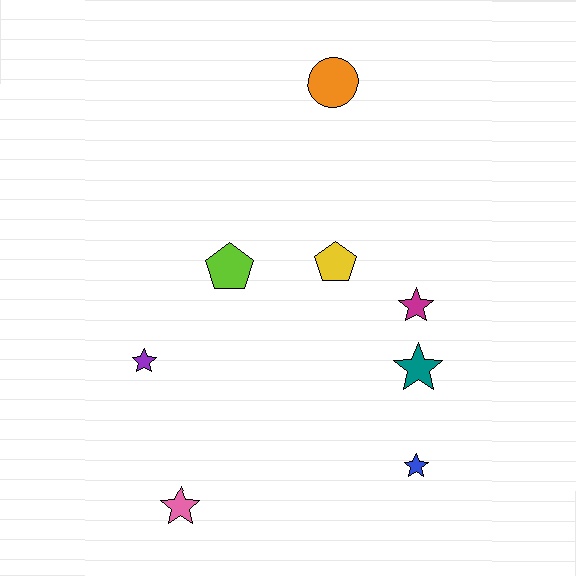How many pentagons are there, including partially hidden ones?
There are 2 pentagons.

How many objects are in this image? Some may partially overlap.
There are 8 objects.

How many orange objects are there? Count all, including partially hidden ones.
There is 1 orange object.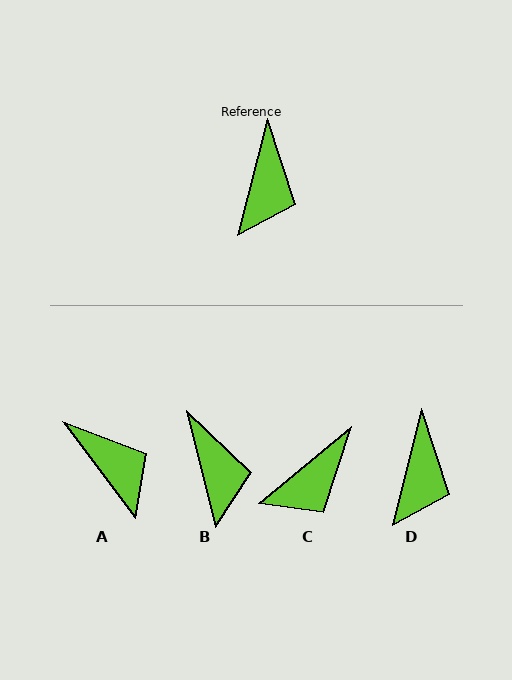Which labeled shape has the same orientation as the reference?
D.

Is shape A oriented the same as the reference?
No, it is off by about 52 degrees.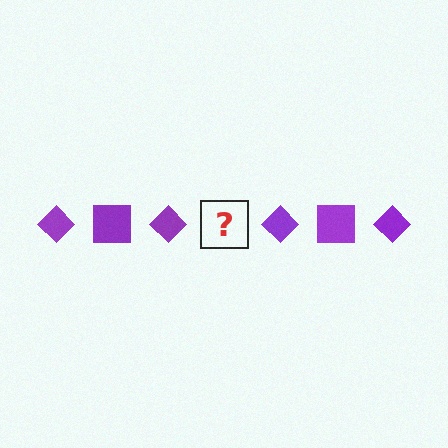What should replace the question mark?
The question mark should be replaced with a purple square.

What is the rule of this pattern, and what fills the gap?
The rule is that the pattern cycles through diamond, square shapes in purple. The gap should be filled with a purple square.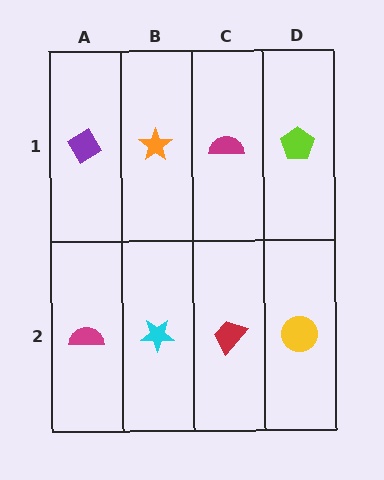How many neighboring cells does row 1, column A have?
2.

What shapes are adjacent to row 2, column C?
A magenta semicircle (row 1, column C), a cyan star (row 2, column B), a yellow circle (row 2, column D).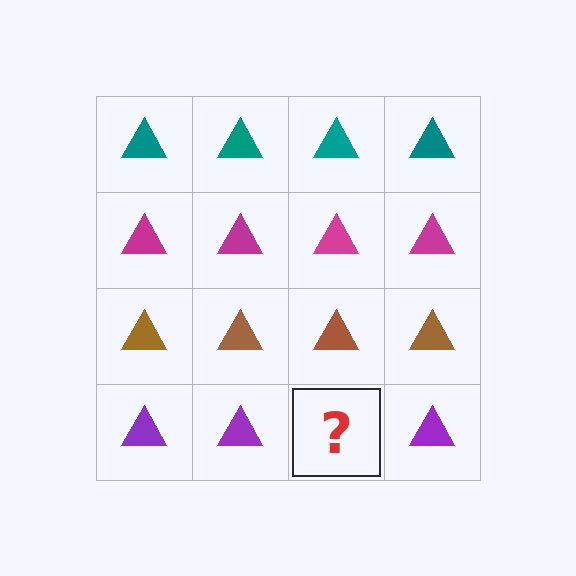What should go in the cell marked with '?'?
The missing cell should contain a purple triangle.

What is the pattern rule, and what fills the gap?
The rule is that each row has a consistent color. The gap should be filled with a purple triangle.